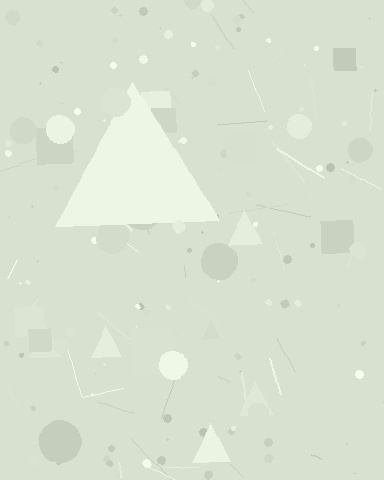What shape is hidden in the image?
A triangle is hidden in the image.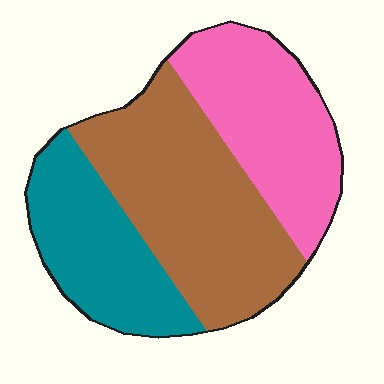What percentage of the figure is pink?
Pink takes up about one third (1/3) of the figure.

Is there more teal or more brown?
Brown.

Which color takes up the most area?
Brown, at roughly 45%.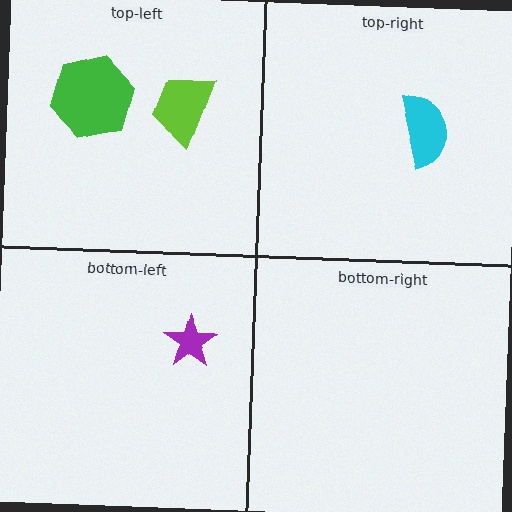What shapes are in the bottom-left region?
The purple star.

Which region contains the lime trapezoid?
The top-left region.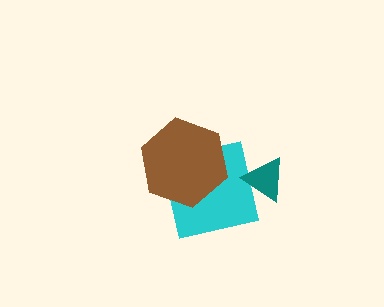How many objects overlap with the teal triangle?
1 object overlaps with the teal triangle.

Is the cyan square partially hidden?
Yes, it is partially covered by another shape.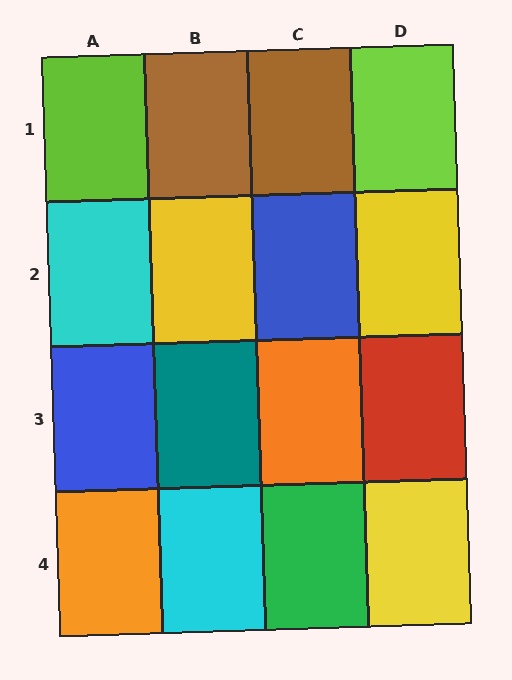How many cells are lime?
2 cells are lime.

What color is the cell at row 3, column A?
Blue.